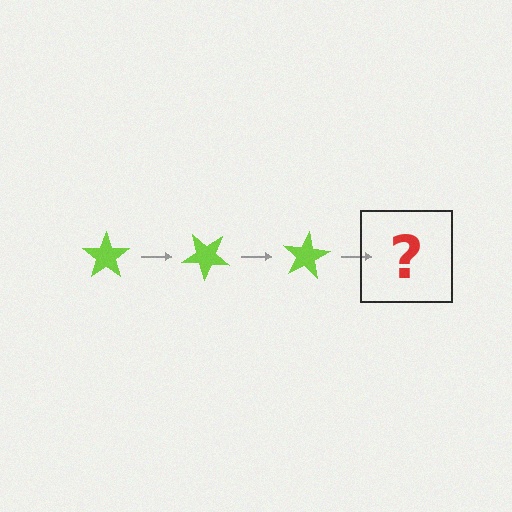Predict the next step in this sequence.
The next step is a lime star rotated 120 degrees.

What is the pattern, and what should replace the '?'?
The pattern is that the star rotates 40 degrees each step. The '?' should be a lime star rotated 120 degrees.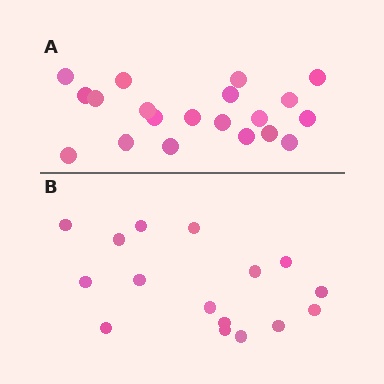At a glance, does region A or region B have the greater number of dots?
Region A (the top region) has more dots.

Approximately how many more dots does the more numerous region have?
Region A has about 4 more dots than region B.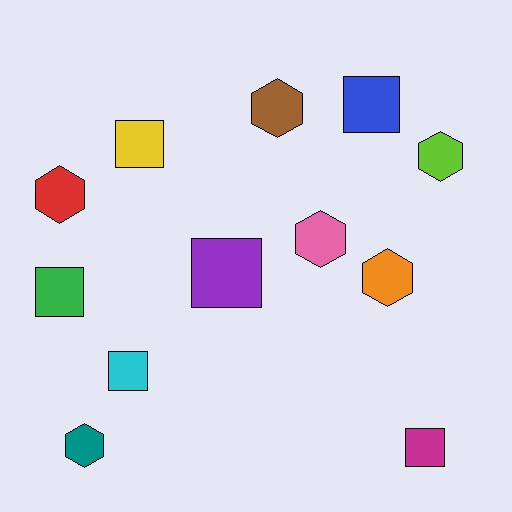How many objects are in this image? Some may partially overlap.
There are 12 objects.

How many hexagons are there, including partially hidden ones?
There are 6 hexagons.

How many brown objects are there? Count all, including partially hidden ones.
There is 1 brown object.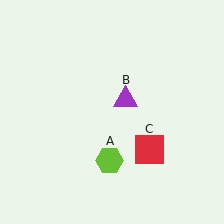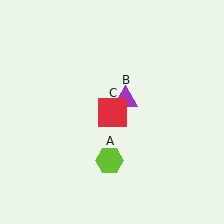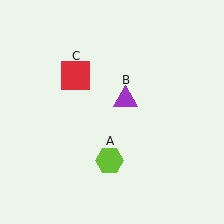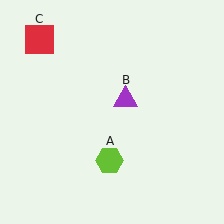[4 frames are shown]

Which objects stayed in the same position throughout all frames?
Lime hexagon (object A) and purple triangle (object B) remained stationary.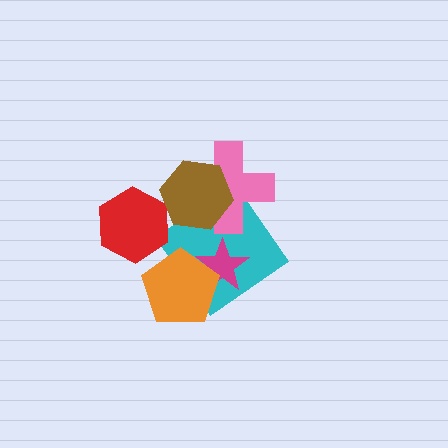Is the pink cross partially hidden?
Yes, it is partially covered by another shape.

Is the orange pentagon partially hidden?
No, no other shape covers it.